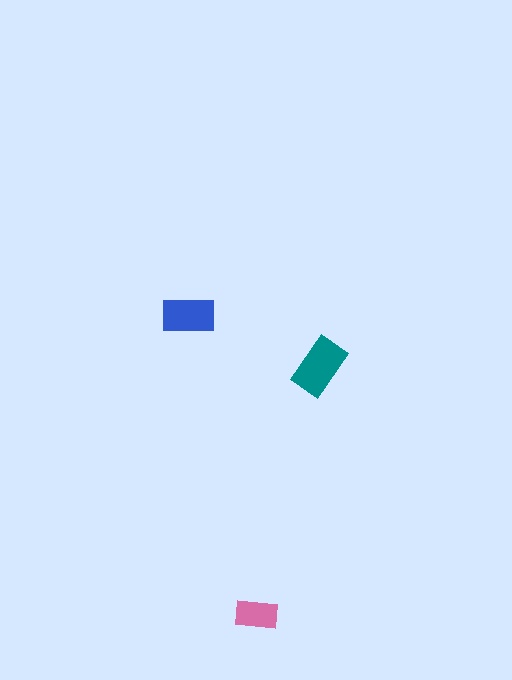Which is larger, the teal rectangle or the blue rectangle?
The teal one.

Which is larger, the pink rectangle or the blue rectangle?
The blue one.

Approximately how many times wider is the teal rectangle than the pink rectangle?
About 1.5 times wider.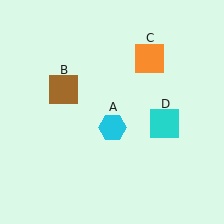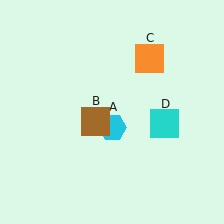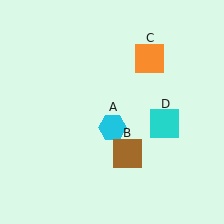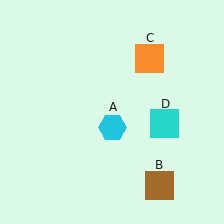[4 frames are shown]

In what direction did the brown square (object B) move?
The brown square (object B) moved down and to the right.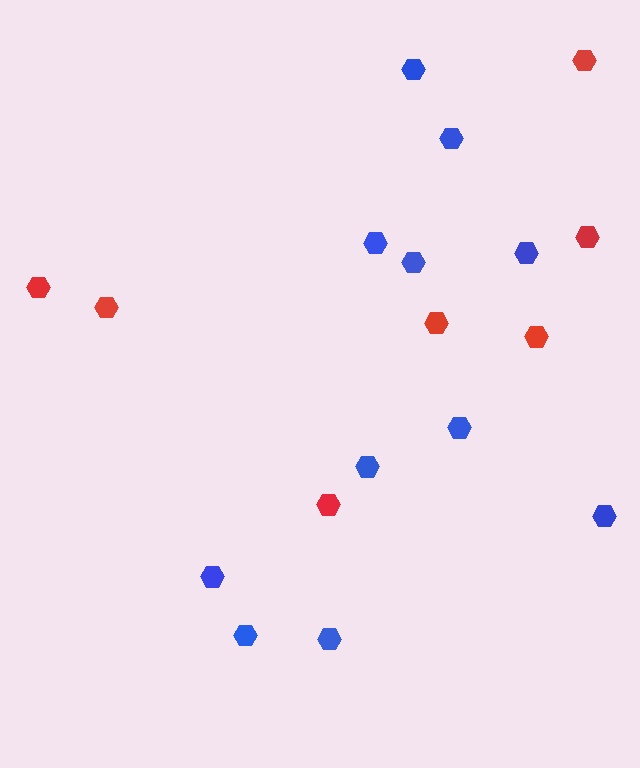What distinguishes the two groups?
There are 2 groups: one group of blue hexagons (11) and one group of red hexagons (7).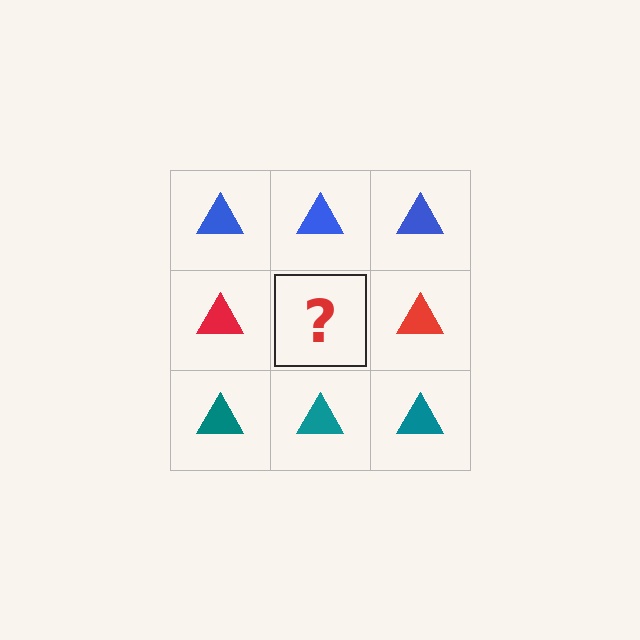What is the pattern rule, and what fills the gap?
The rule is that each row has a consistent color. The gap should be filled with a red triangle.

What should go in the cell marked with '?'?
The missing cell should contain a red triangle.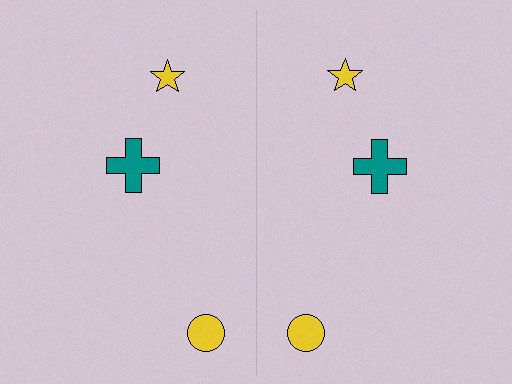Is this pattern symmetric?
Yes, this pattern has bilateral (reflection) symmetry.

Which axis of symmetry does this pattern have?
The pattern has a vertical axis of symmetry running through the center of the image.